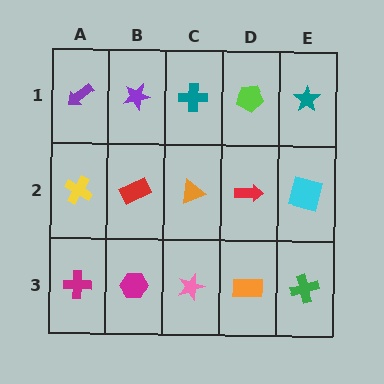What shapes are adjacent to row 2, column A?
A purple arrow (row 1, column A), a magenta cross (row 3, column A), a red rectangle (row 2, column B).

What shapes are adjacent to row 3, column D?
A red arrow (row 2, column D), a pink star (row 3, column C), a green cross (row 3, column E).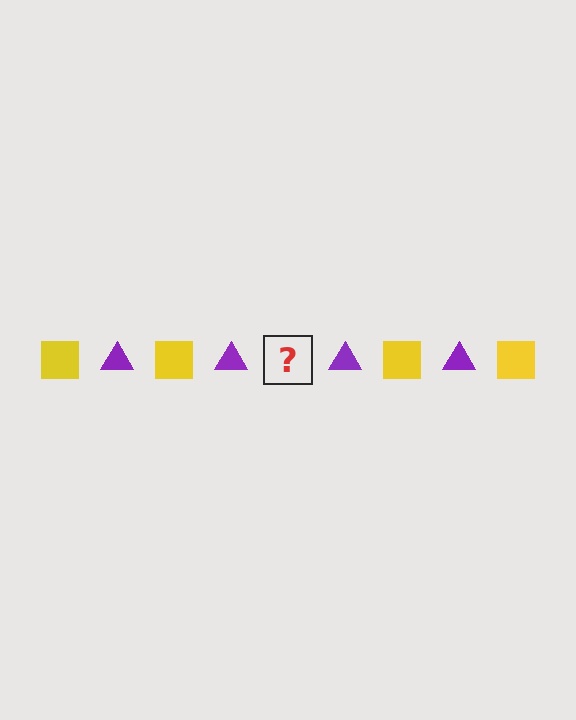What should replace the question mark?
The question mark should be replaced with a yellow square.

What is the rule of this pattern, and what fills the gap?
The rule is that the pattern alternates between yellow square and purple triangle. The gap should be filled with a yellow square.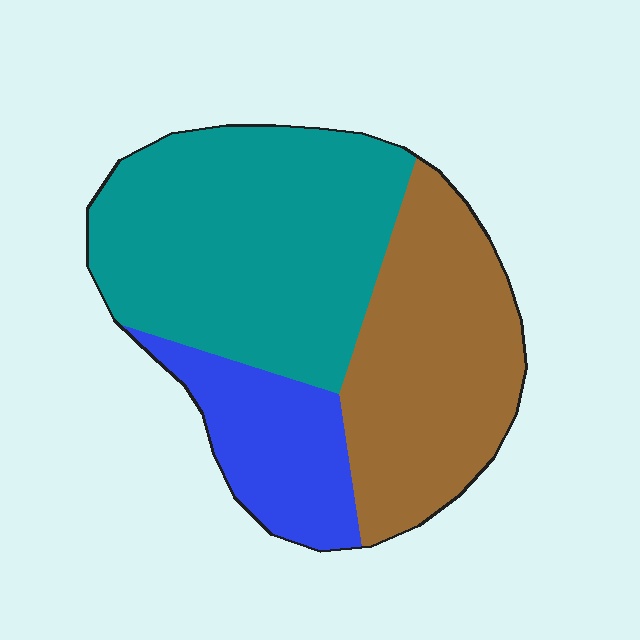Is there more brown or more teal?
Teal.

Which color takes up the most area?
Teal, at roughly 50%.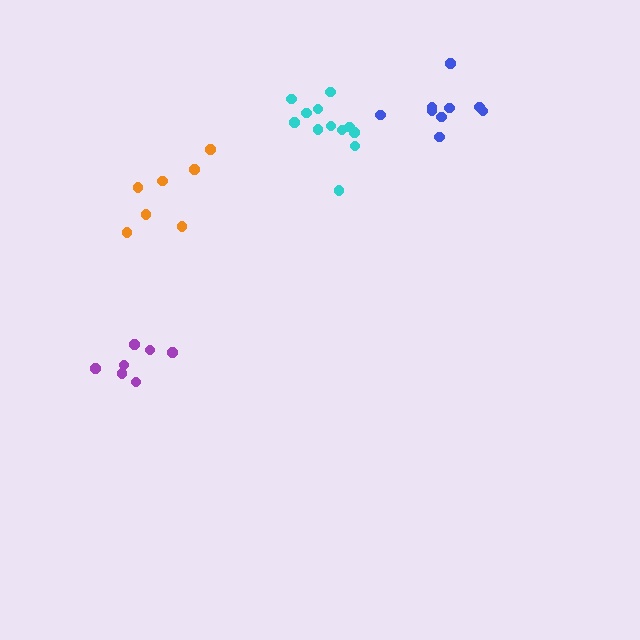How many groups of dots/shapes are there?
There are 4 groups.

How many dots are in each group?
Group 1: 12 dots, Group 2: 7 dots, Group 3: 7 dots, Group 4: 9 dots (35 total).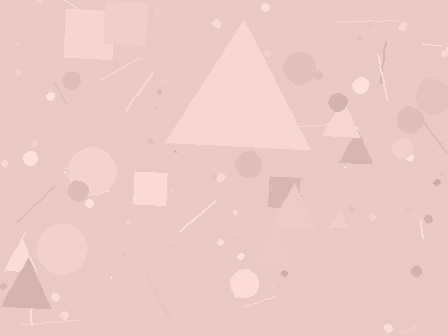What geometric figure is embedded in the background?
A triangle is embedded in the background.